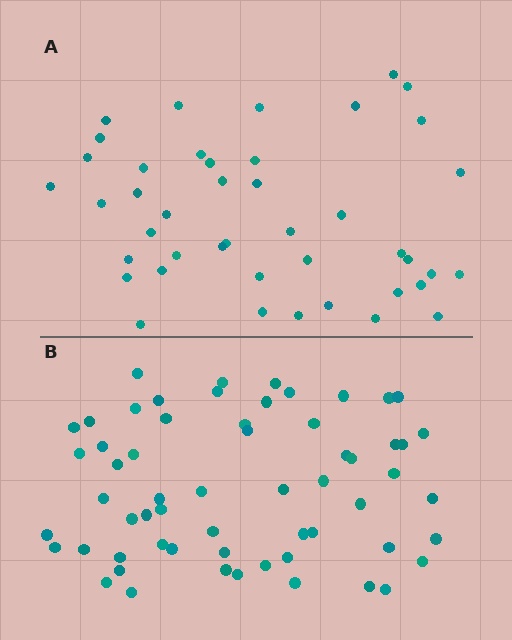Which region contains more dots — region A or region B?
Region B (the bottom region) has more dots.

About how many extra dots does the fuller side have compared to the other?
Region B has approximately 15 more dots than region A.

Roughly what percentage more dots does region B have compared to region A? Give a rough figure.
About 40% more.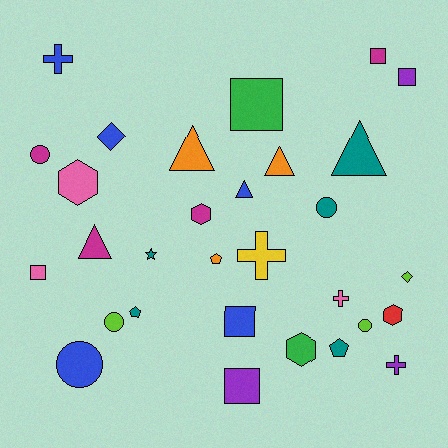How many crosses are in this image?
There are 4 crosses.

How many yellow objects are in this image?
There is 1 yellow object.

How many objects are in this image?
There are 30 objects.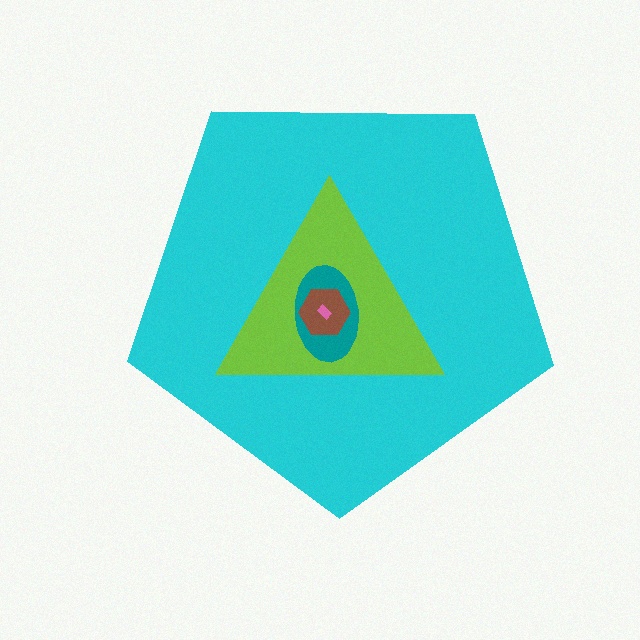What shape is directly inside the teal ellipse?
The brown hexagon.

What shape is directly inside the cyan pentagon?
The lime triangle.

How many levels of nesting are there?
5.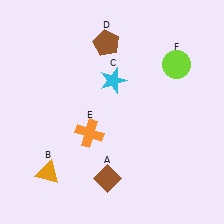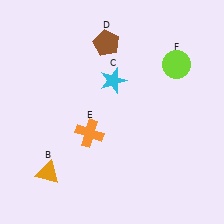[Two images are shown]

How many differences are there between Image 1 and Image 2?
There is 1 difference between the two images.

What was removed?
The brown diamond (A) was removed in Image 2.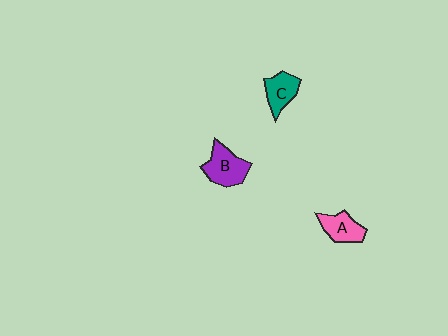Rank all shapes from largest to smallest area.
From largest to smallest: B (purple), C (teal), A (pink).